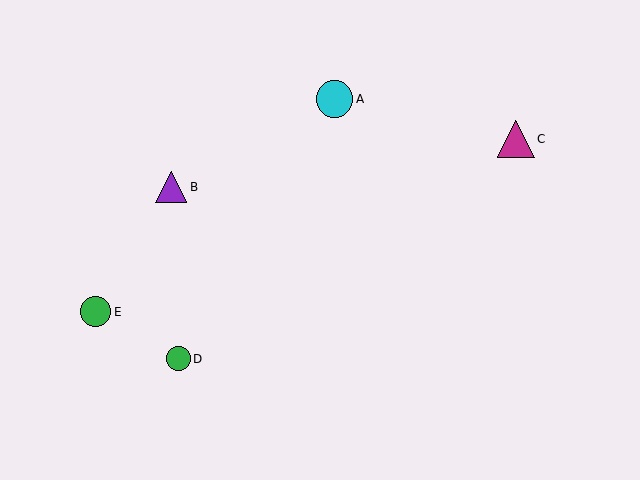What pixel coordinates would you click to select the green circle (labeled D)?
Click at (178, 359) to select the green circle D.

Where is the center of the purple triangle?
The center of the purple triangle is at (171, 187).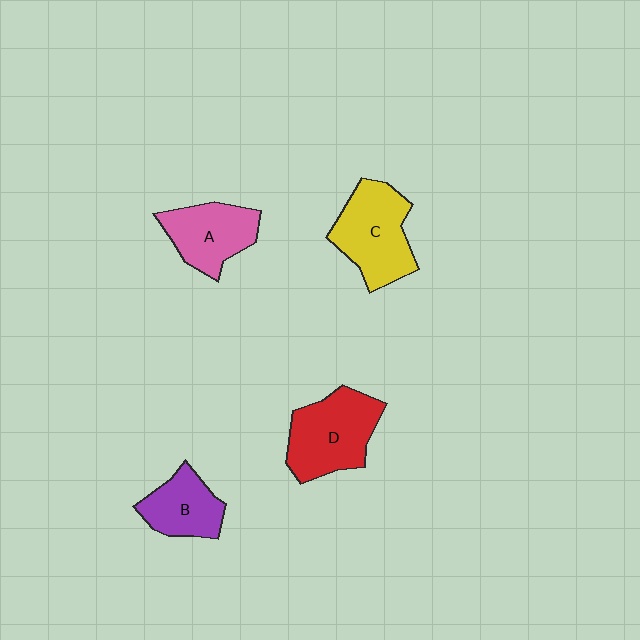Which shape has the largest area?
Shape D (red).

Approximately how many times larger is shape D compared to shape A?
Approximately 1.3 times.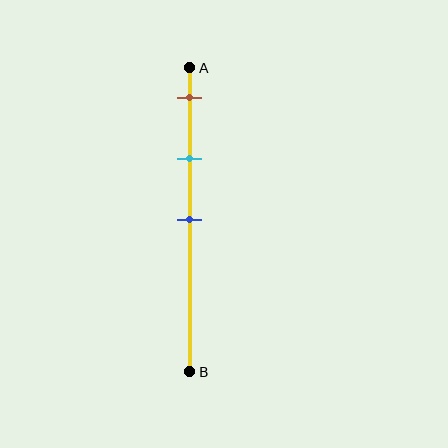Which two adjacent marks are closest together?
The brown and cyan marks are the closest adjacent pair.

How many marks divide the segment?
There are 3 marks dividing the segment.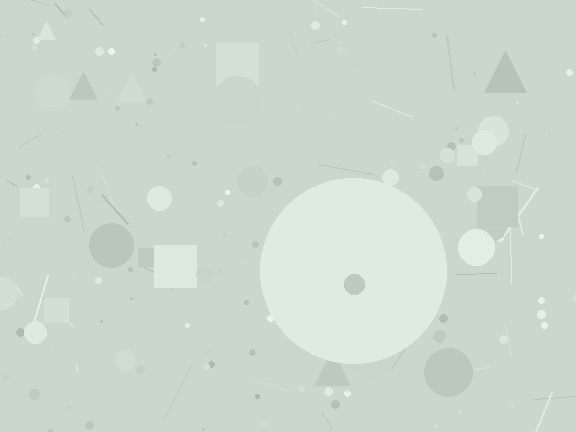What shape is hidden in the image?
A circle is hidden in the image.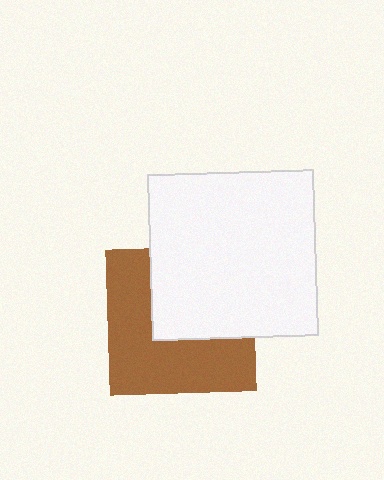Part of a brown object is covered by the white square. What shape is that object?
It is a square.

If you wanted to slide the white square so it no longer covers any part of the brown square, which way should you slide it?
Slide it toward the upper-right — that is the most direct way to separate the two shapes.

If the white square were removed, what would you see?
You would see the complete brown square.